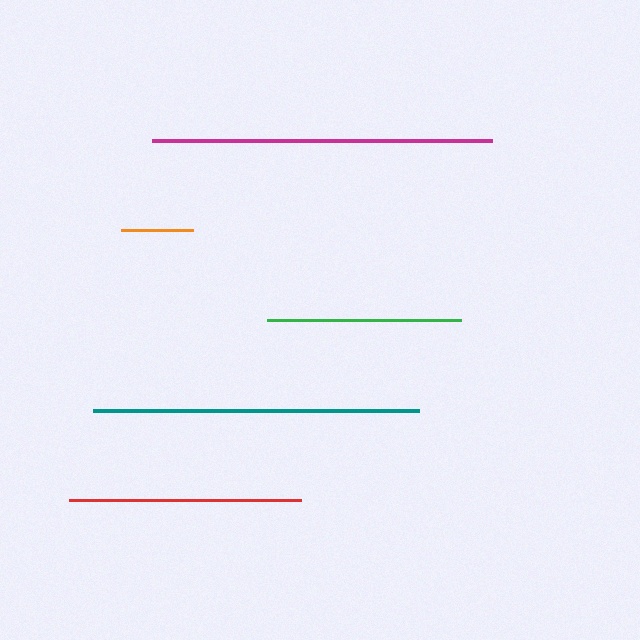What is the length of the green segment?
The green segment is approximately 194 pixels long.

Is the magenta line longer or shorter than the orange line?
The magenta line is longer than the orange line.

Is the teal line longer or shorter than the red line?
The teal line is longer than the red line.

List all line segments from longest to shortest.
From longest to shortest: magenta, teal, red, green, orange.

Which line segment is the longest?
The magenta line is the longest at approximately 340 pixels.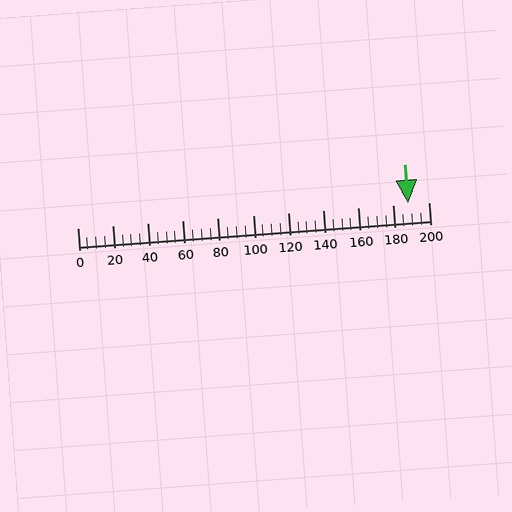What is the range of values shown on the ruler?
The ruler shows values from 0 to 200.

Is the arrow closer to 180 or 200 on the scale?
The arrow is closer to 180.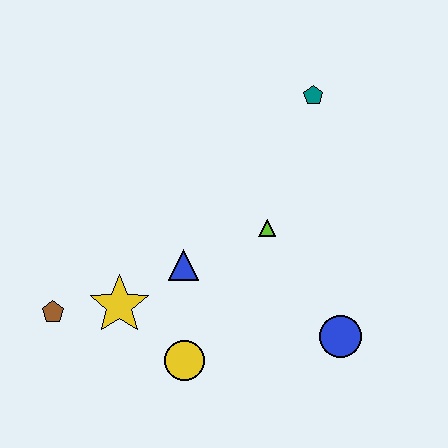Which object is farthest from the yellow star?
The teal pentagon is farthest from the yellow star.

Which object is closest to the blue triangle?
The yellow star is closest to the blue triangle.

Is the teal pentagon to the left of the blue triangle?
No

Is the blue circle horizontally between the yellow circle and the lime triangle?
No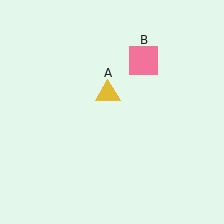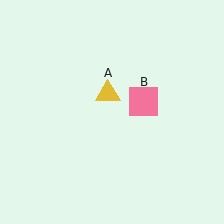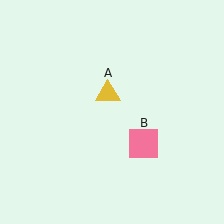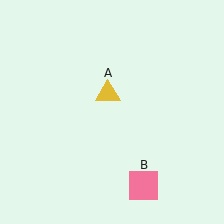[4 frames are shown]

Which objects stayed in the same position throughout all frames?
Yellow triangle (object A) remained stationary.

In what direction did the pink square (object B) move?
The pink square (object B) moved down.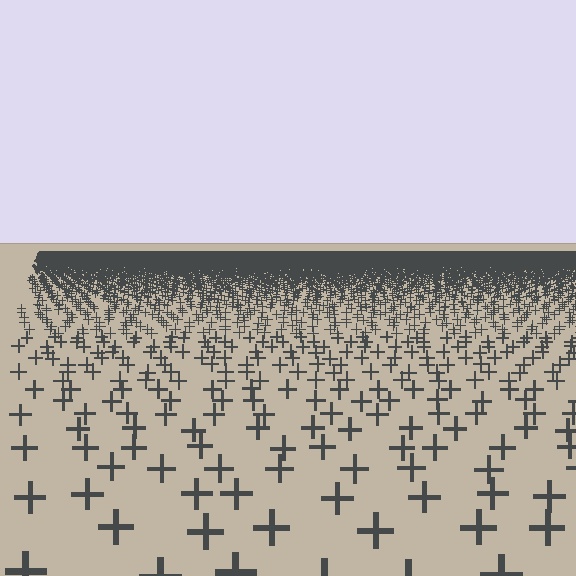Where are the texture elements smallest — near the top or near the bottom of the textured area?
Near the top.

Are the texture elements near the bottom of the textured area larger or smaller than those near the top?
Larger. Near the bottom, elements are closer to the viewer and appear at a bigger on-screen size.